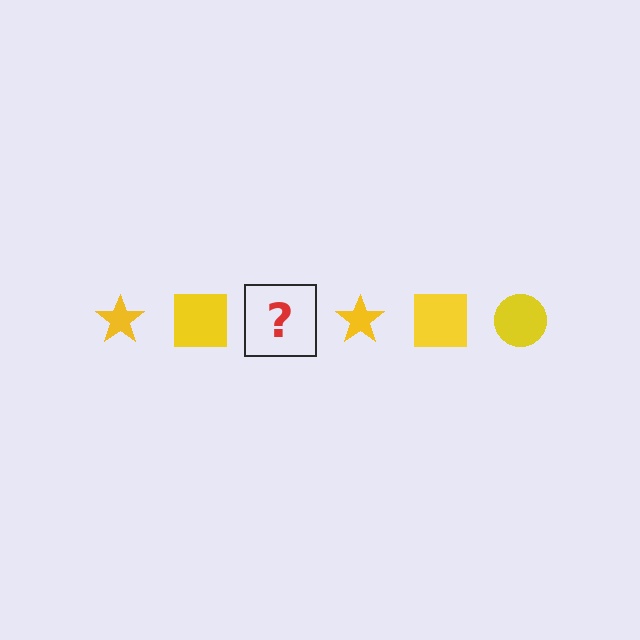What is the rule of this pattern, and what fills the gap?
The rule is that the pattern cycles through star, square, circle shapes in yellow. The gap should be filled with a yellow circle.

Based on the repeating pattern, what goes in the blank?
The blank should be a yellow circle.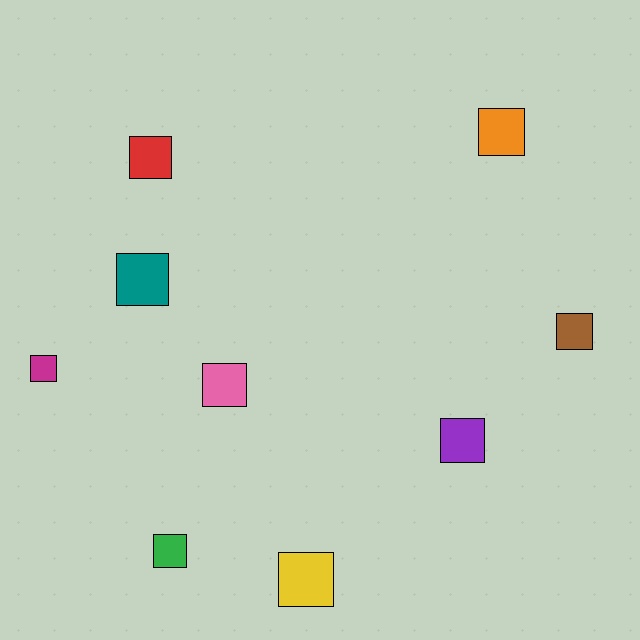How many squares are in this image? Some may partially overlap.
There are 9 squares.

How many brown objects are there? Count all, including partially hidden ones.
There is 1 brown object.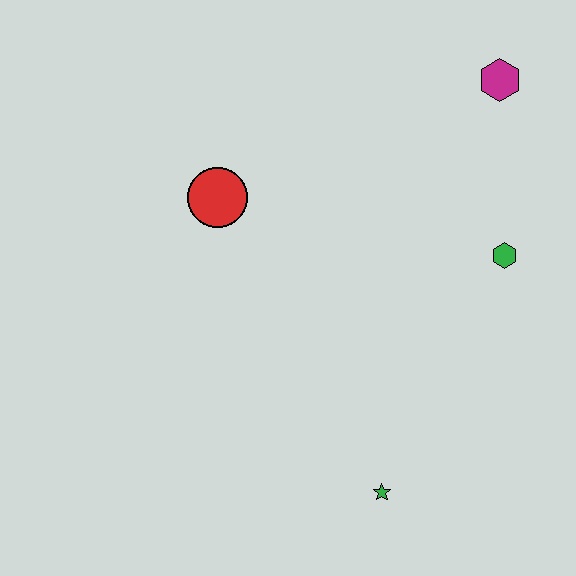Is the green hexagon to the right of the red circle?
Yes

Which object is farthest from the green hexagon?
The red circle is farthest from the green hexagon.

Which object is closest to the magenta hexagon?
The green hexagon is closest to the magenta hexagon.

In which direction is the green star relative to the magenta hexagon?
The green star is below the magenta hexagon.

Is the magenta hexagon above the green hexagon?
Yes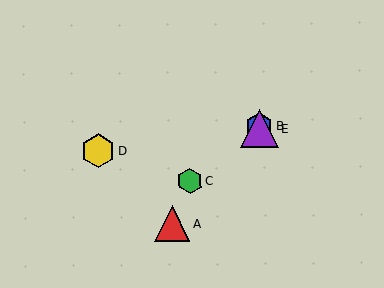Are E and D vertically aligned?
No, E is at x≈259 and D is at x≈98.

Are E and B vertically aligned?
Yes, both are at x≈259.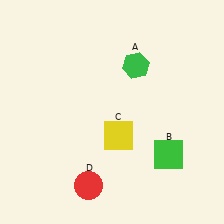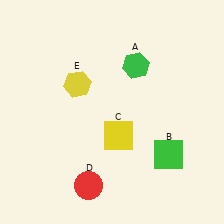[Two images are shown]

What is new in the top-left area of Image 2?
A yellow hexagon (E) was added in the top-left area of Image 2.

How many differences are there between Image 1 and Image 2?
There is 1 difference between the two images.